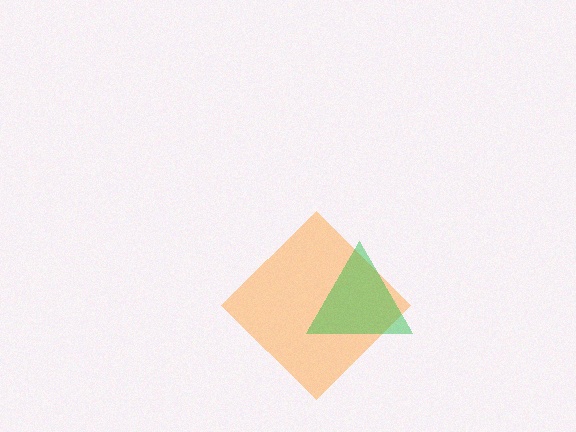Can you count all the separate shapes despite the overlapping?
Yes, there are 2 separate shapes.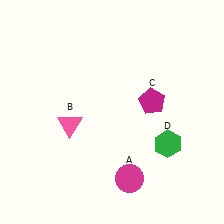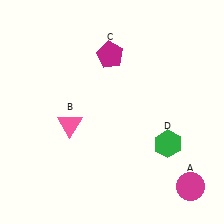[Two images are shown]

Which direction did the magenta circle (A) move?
The magenta circle (A) moved right.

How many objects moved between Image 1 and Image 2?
2 objects moved between the two images.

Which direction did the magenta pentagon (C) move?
The magenta pentagon (C) moved up.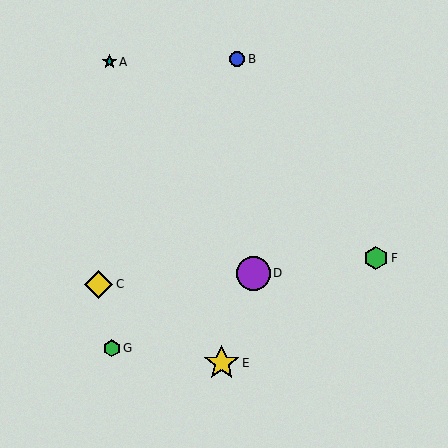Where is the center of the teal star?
The center of the teal star is at (110, 62).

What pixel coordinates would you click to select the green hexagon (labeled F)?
Click at (376, 258) to select the green hexagon F.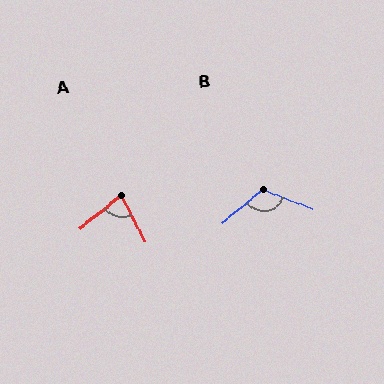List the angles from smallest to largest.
A (78°), B (119°).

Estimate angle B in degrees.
Approximately 119 degrees.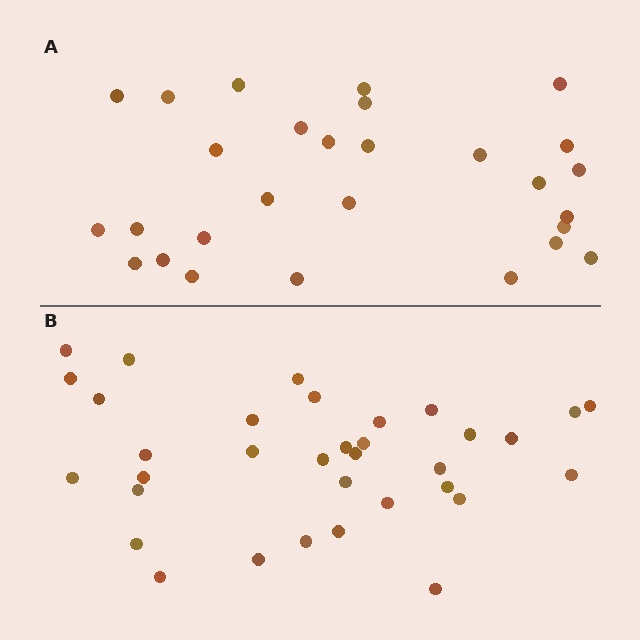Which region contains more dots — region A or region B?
Region B (the bottom region) has more dots.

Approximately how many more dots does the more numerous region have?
Region B has about 6 more dots than region A.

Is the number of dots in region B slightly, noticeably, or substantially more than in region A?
Region B has only slightly more — the two regions are fairly close. The ratio is roughly 1.2 to 1.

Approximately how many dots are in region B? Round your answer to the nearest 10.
About 30 dots. (The exact count is 34, which rounds to 30.)